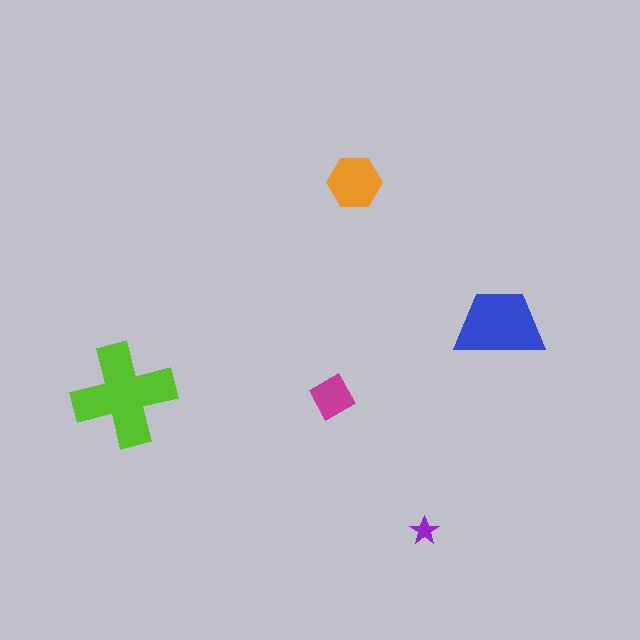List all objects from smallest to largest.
The purple star, the magenta diamond, the orange hexagon, the blue trapezoid, the lime cross.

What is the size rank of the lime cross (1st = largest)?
1st.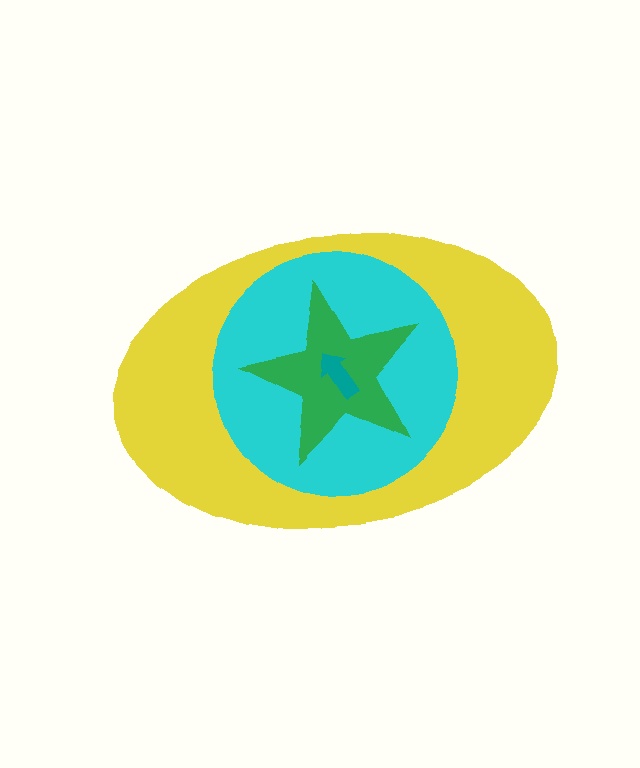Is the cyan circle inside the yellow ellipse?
Yes.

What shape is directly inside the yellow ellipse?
The cyan circle.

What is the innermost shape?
The teal arrow.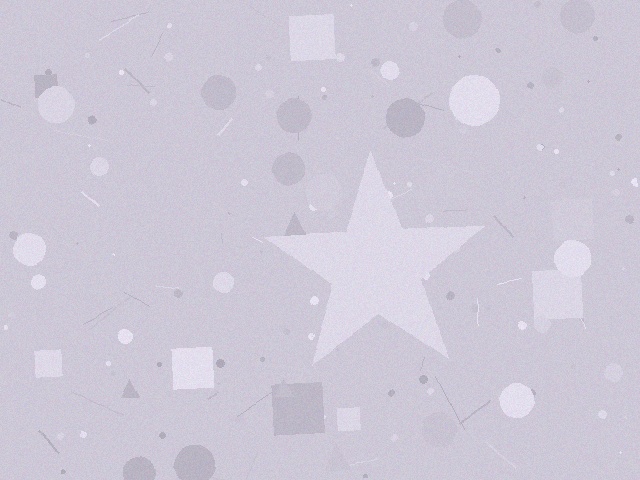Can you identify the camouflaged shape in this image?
The camouflaged shape is a star.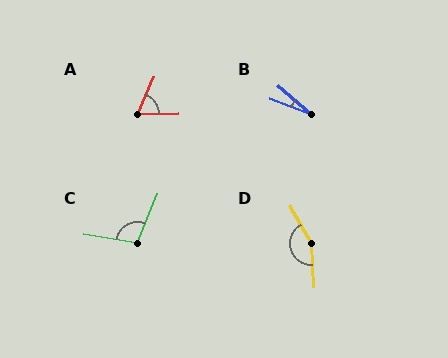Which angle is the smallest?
B, at approximately 20 degrees.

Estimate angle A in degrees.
Approximately 65 degrees.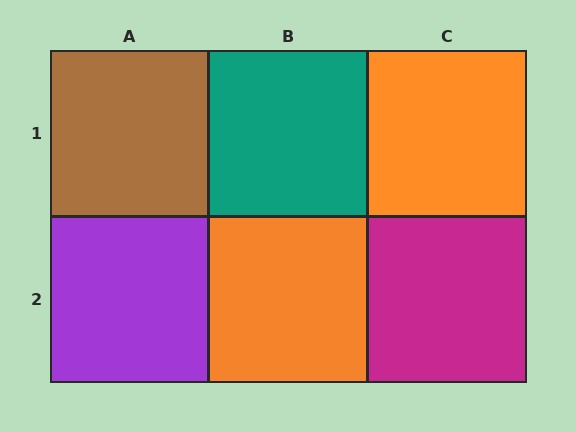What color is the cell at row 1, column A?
Brown.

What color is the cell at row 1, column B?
Teal.